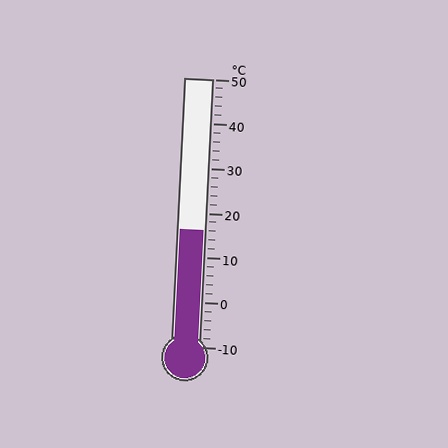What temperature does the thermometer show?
The thermometer shows approximately 16°C.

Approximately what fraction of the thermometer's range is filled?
The thermometer is filled to approximately 45% of its range.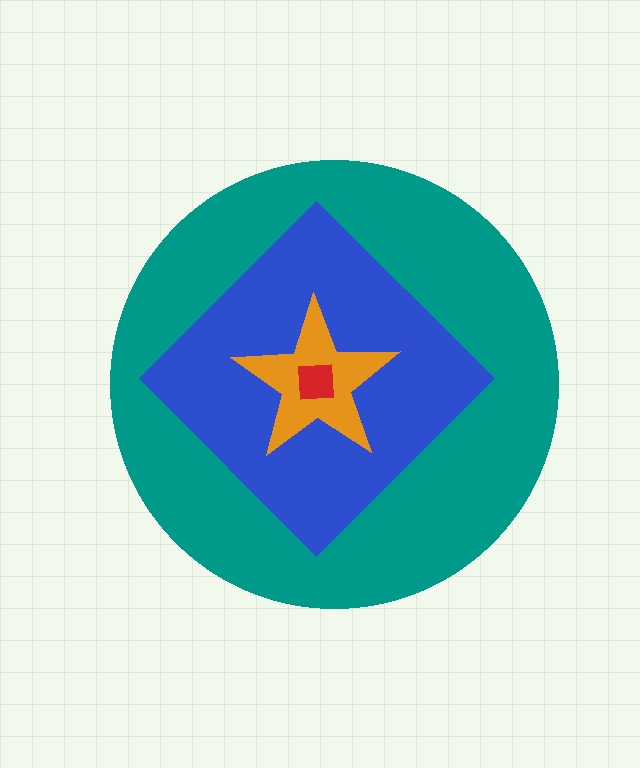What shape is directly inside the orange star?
The red square.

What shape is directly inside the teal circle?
The blue diamond.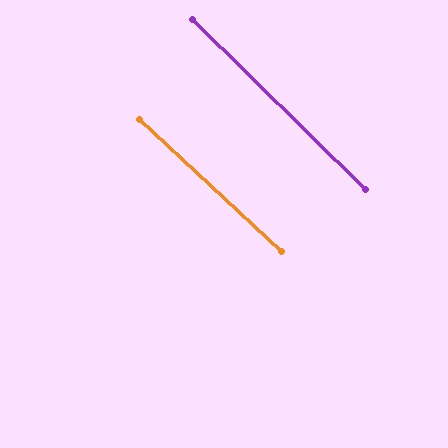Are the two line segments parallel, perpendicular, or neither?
Parallel — their directions differ by only 1.6°.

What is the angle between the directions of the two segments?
Approximately 2 degrees.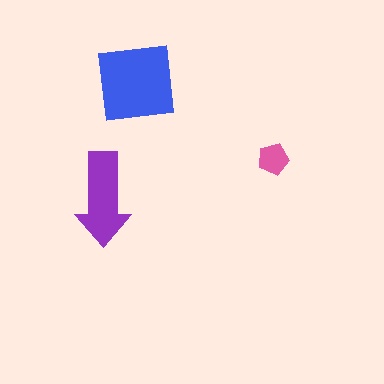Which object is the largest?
The blue square.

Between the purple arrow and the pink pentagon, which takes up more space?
The purple arrow.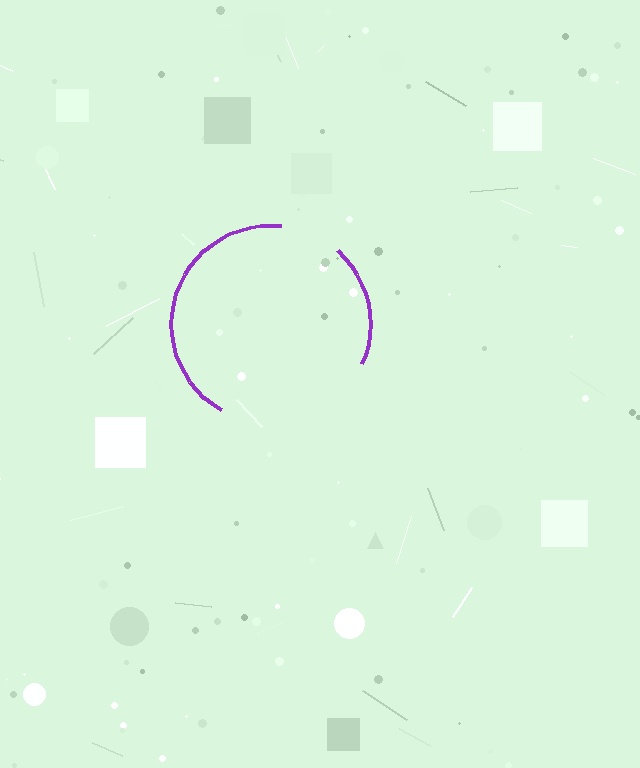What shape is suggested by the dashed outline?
The dashed outline suggests a circle.